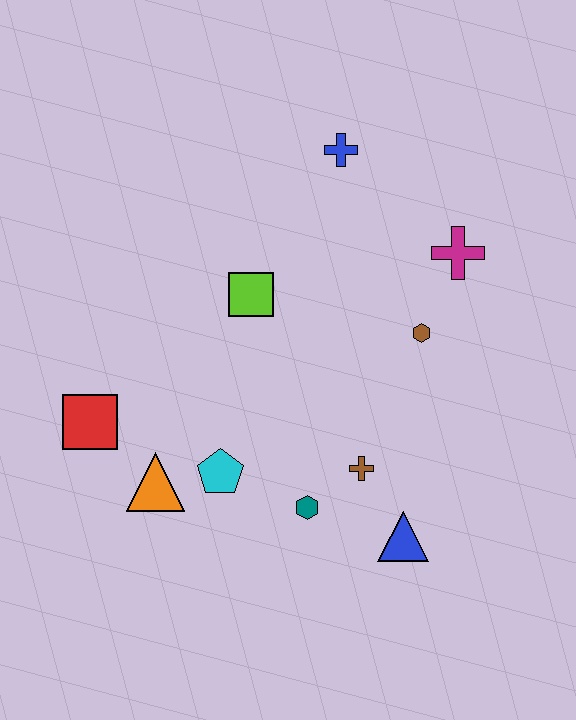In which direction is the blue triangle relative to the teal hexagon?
The blue triangle is to the right of the teal hexagon.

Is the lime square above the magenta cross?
No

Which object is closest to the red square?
The orange triangle is closest to the red square.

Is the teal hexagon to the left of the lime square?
No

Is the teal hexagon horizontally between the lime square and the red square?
No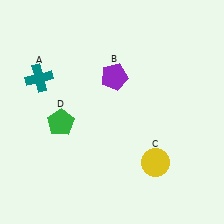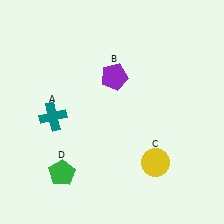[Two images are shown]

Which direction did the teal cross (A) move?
The teal cross (A) moved down.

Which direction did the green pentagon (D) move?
The green pentagon (D) moved down.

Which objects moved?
The objects that moved are: the teal cross (A), the green pentagon (D).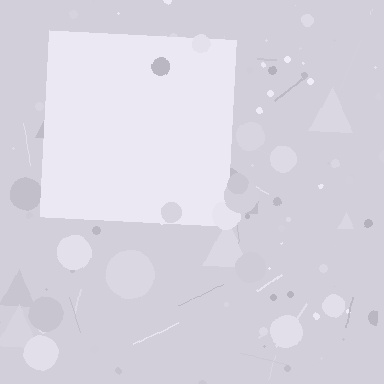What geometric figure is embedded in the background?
A square is embedded in the background.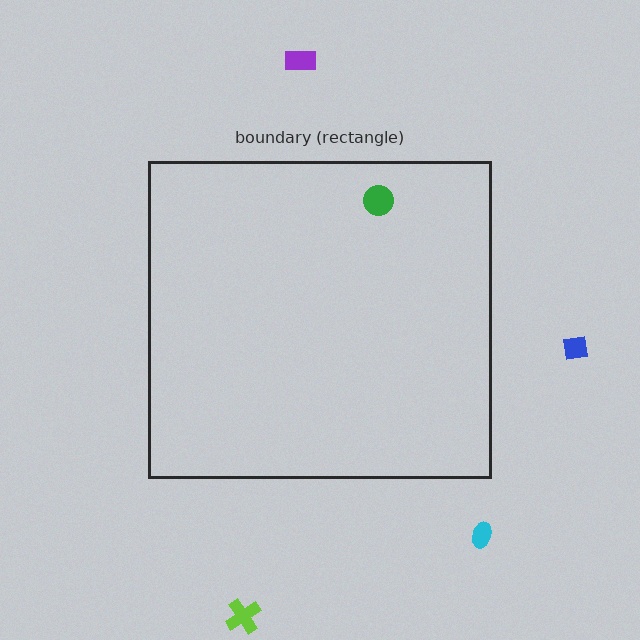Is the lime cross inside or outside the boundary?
Outside.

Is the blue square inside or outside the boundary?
Outside.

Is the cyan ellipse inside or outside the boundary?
Outside.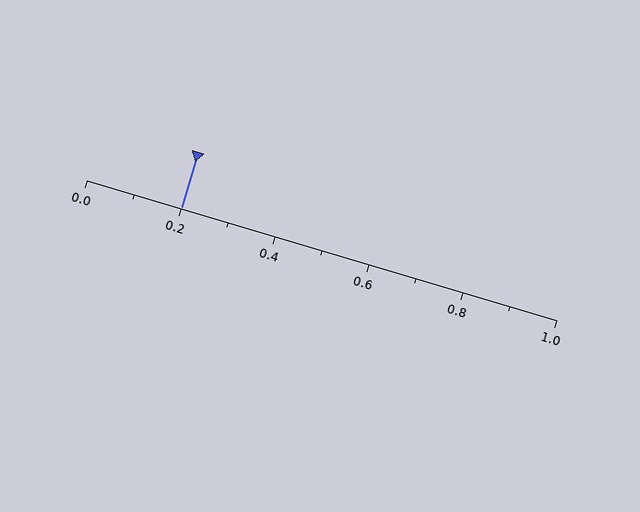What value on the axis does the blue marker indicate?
The marker indicates approximately 0.2.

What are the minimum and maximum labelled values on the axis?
The axis runs from 0.0 to 1.0.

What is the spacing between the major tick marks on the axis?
The major ticks are spaced 0.2 apart.